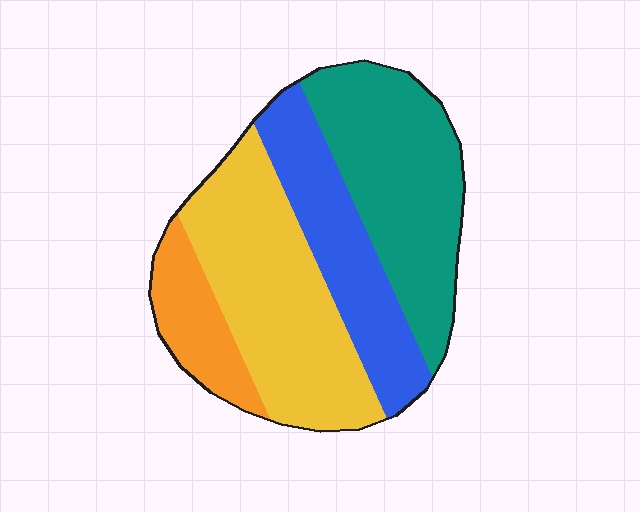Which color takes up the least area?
Orange, at roughly 10%.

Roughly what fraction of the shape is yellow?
Yellow covers roughly 35% of the shape.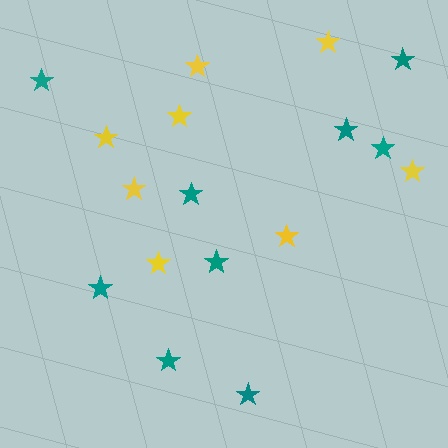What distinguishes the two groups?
There are 2 groups: one group of yellow stars (8) and one group of teal stars (9).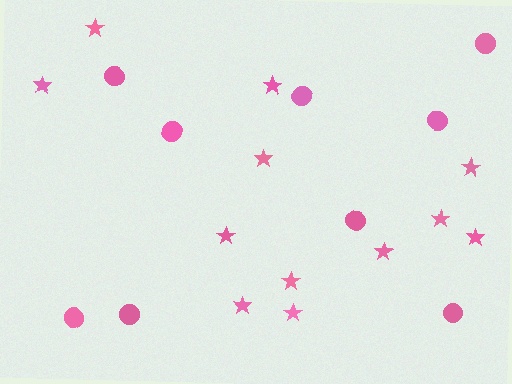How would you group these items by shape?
There are 2 groups: one group of circles (9) and one group of stars (12).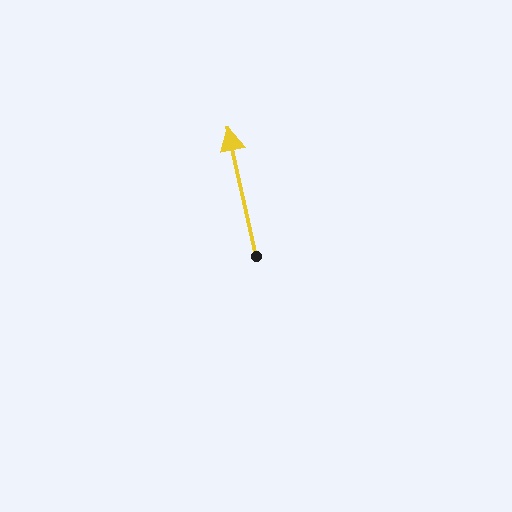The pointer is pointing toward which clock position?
Roughly 12 o'clock.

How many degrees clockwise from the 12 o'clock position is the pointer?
Approximately 348 degrees.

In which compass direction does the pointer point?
North.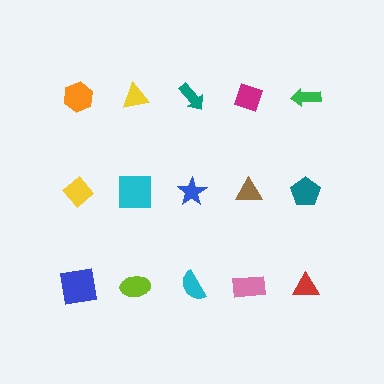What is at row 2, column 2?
A cyan square.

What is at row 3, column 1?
A blue square.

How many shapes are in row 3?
5 shapes.